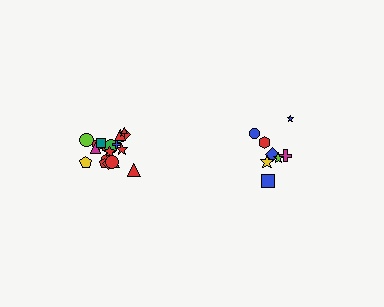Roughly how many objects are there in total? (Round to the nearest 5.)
Roughly 30 objects in total.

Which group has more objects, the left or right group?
The left group.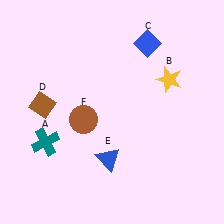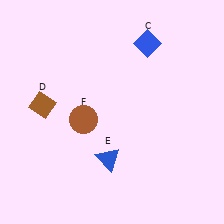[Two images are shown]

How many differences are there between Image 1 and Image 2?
There are 2 differences between the two images.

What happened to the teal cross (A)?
The teal cross (A) was removed in Image 2. It was in the bottom-left area of Image 1.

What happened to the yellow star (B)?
The yellow star (B) was removed in Image 2. It was in the top-right area of Image 1.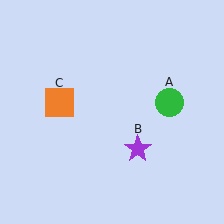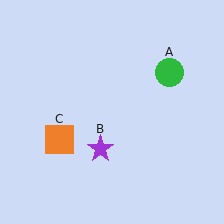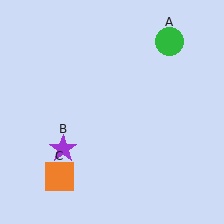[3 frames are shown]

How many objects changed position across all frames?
3 objects changed position: green circle (object A), purple star (object B), orange square (object C).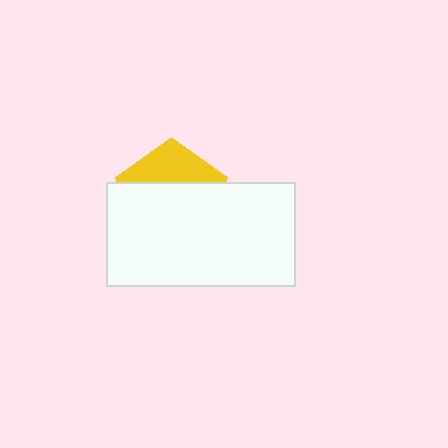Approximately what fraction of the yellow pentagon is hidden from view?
Roughly 67% of the yellow pentagon is hidden behind the white rectangle.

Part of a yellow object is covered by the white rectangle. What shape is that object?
It is a pentagon.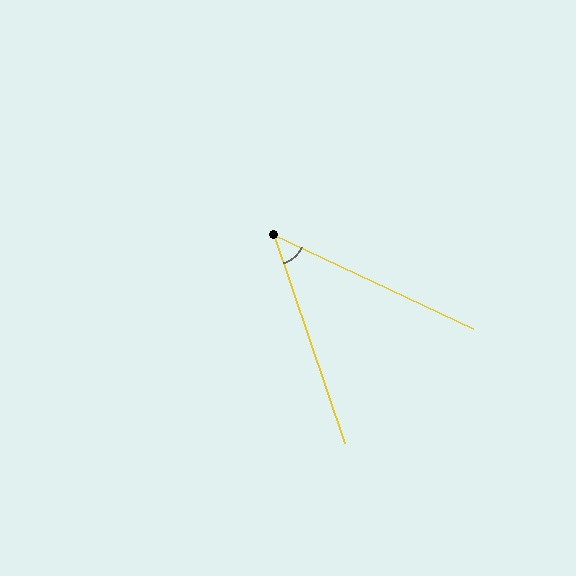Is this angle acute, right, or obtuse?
It is acute.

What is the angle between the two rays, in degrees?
Approximately 46 degrees.